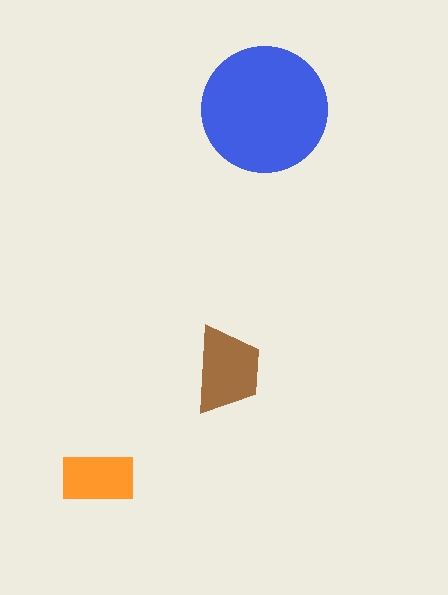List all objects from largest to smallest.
The blue circle, the brown trapezoid, the orange rectangle.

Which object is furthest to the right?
The blue circle is rightmost.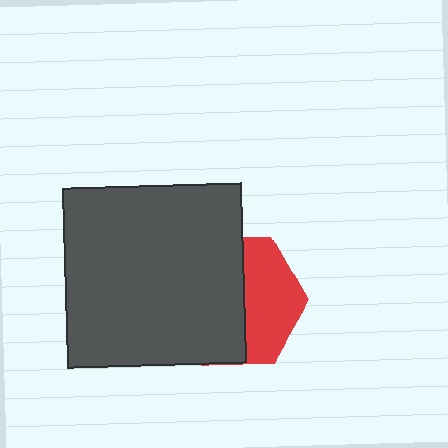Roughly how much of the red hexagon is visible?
A small part of it is visible (roughly 42%).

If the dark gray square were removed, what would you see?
You would see the complete red hexagon.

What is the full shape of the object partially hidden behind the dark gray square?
The partially hidden object is a red hexagon.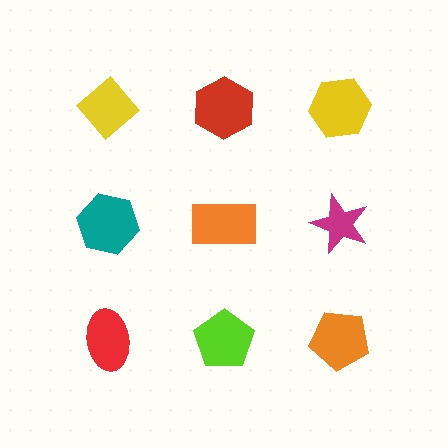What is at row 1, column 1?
A yellow diamond.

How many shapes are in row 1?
3 shapes.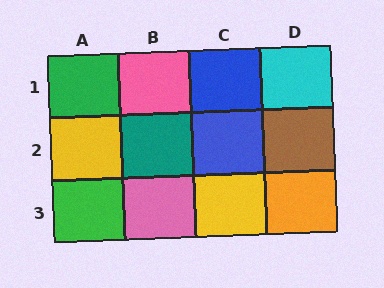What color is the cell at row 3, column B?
Pink.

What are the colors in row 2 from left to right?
Yellow, teal, blue, brown.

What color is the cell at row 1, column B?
Pink.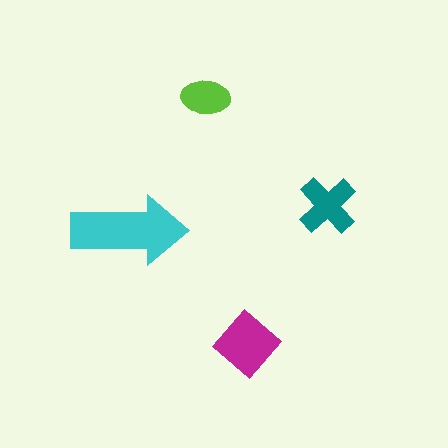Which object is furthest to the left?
The cyan arrow is leftmost.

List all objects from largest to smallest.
The cyan arrow, the magenta diamond, the teal cross, the lime ellipse.